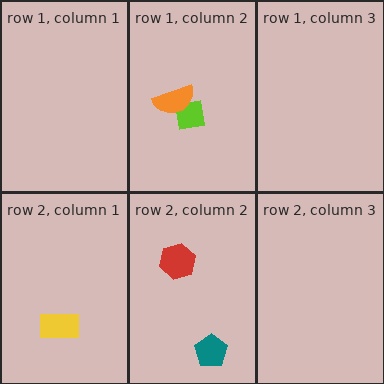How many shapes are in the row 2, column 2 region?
2.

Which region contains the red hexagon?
The row 2, column 2 region.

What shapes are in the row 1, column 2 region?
The lime square, the orange semicircle.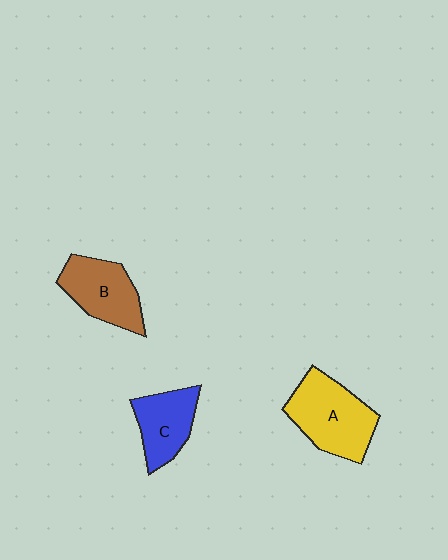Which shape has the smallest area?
Shape C (blue).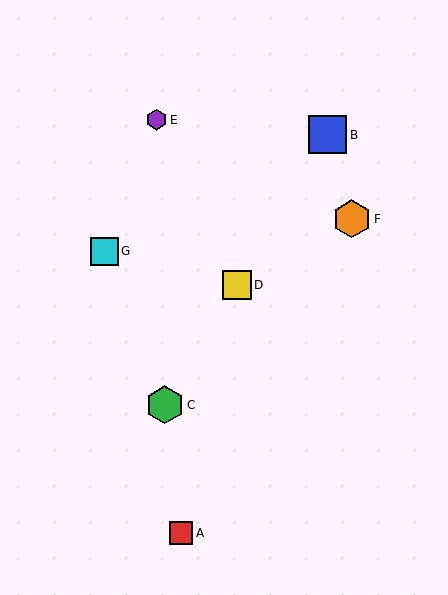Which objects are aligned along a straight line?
Objects B, C, D are aligned along a straight line.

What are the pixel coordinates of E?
Object E is at (157, 120).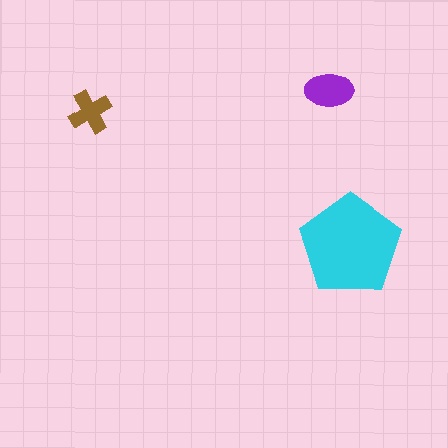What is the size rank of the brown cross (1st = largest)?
3rd.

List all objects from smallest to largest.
The brown cross, the purple ellipse, the cyan pentagon.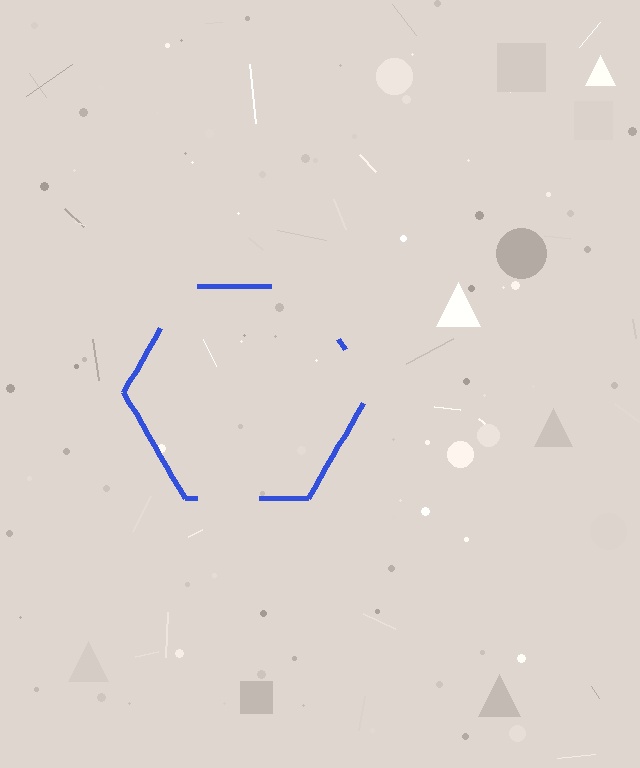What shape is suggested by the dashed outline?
The dashed outline suggests a hexagon.